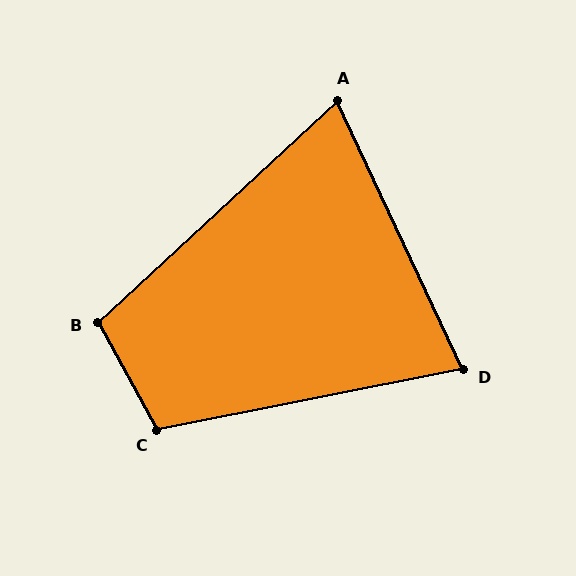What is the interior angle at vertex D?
Approximately 76 degrees (acute).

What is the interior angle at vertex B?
Approximately 104 degrees (obtuse).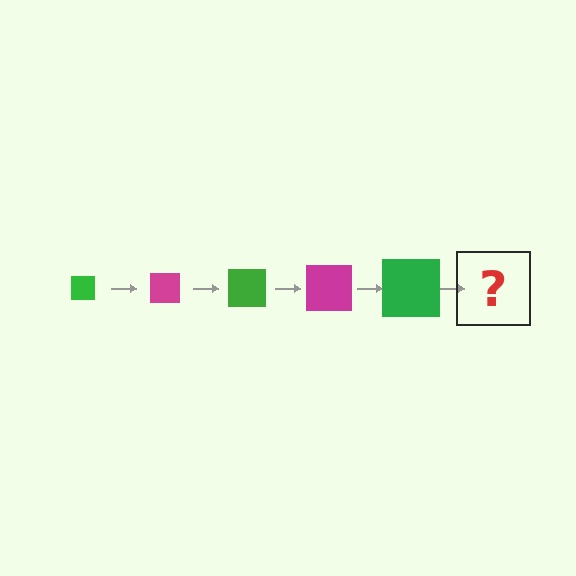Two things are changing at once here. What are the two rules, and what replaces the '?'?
The two rules are that the square grows larger each step and the color cycles through green and magenta. The '?' should be a magenta square, larger than the previous one.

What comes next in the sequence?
The next element should be a magenta square, larger than the previous one.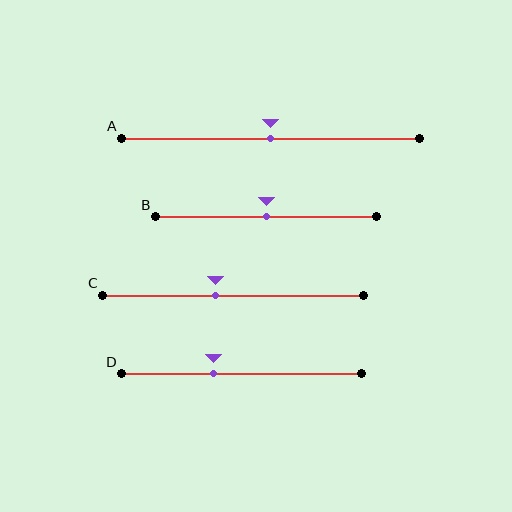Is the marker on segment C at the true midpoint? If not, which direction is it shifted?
No, the marker on segment C is shifted to the left by about 7% of the segment length.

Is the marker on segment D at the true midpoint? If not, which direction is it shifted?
No, the marker on segment D is shifted to the left by about 11% of the segment length.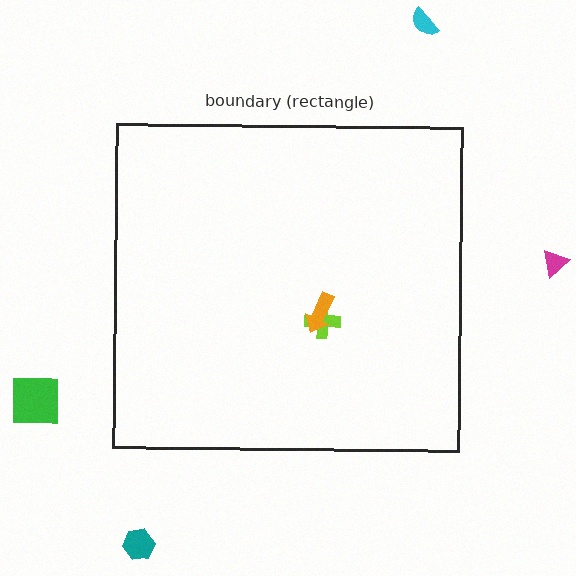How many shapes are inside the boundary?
2 inside, 4 outside.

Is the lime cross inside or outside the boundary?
Inside.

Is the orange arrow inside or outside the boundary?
Inside.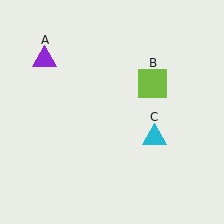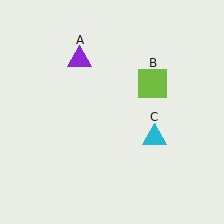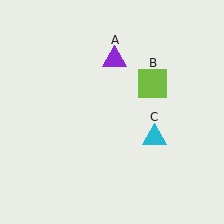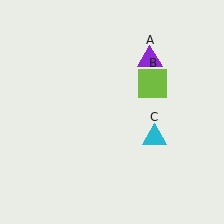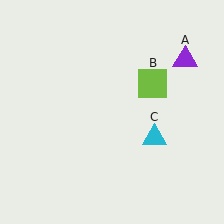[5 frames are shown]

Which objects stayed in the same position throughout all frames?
Lime square (object B) and cyan triangle (object C) remained stationary.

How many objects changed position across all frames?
1 object changed position: purple triangle (object A).